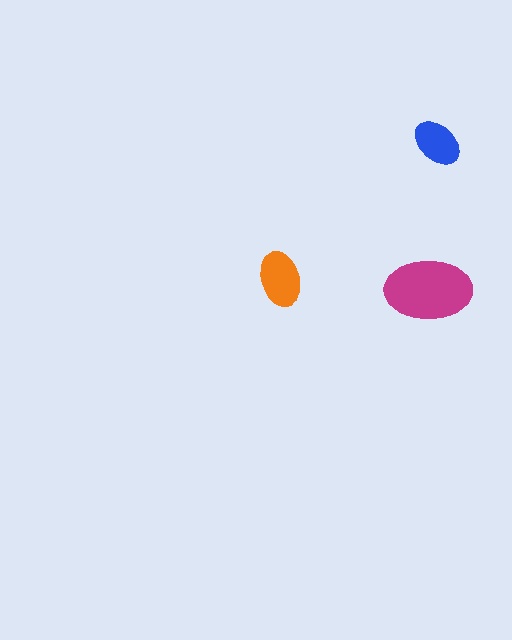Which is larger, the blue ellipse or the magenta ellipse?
The magenta one.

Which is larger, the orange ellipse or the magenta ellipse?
The magenta one.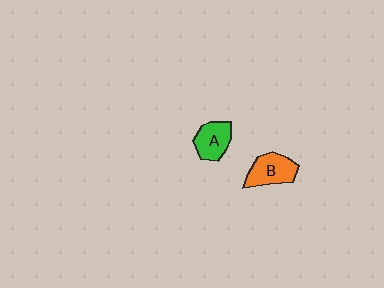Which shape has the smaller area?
Shape A (green).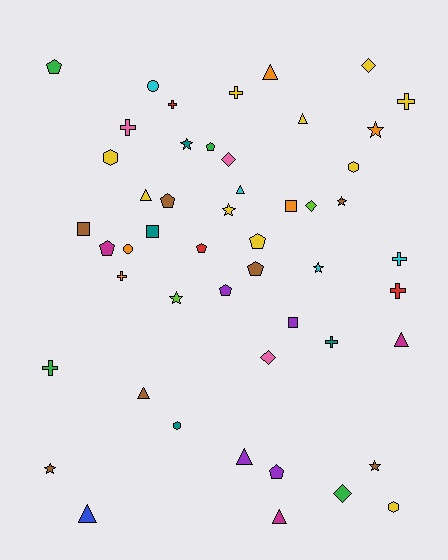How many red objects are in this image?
There are 3 red objects.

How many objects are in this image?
There are 50 objects.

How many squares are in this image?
There are 4 squares.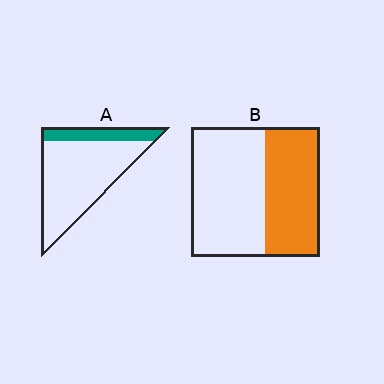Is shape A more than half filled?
No.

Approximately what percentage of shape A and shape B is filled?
A is approximately 20% and B is approximately 45%.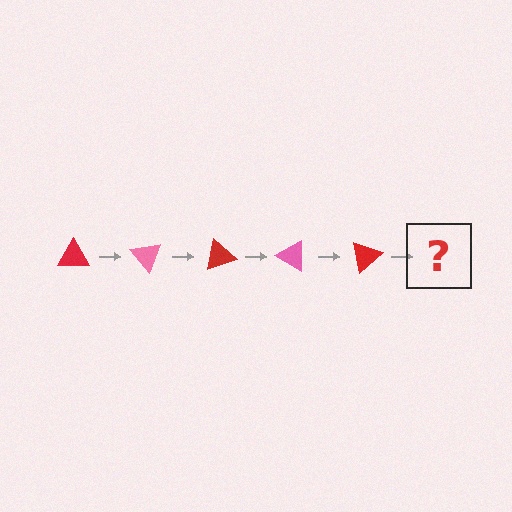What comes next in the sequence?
The next element should be a pink triangle, rotated 250 degrees from the start.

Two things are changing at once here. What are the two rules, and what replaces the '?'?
The two rules are that it rotates 50 degrees each step and the color cycles through red and pink. The '?' should be a pink triangle, rotated 250 degrees from the start.